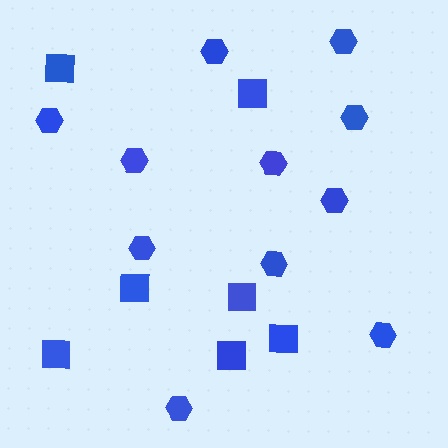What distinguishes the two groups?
There are 2 groups: one group of hexagons (11) and one group of squares (7).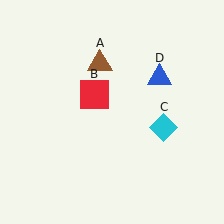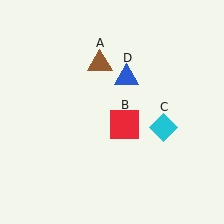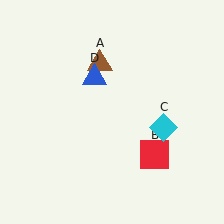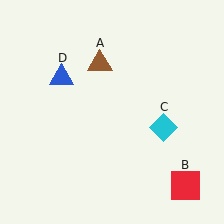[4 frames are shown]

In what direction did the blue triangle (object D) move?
The blue triangle (object D) moved left.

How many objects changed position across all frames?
2 objects changed position: red square (object B), blue triangle (object D).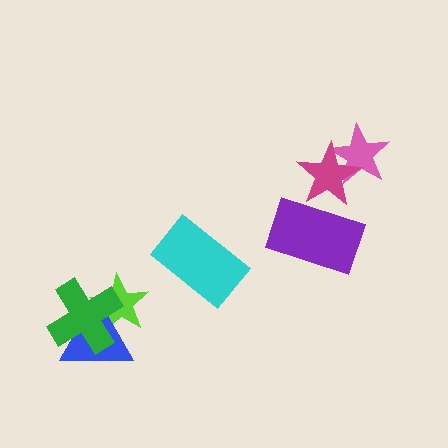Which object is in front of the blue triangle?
The green cross is in front of the blue triangle.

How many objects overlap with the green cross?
2 objects overlap with the green cross.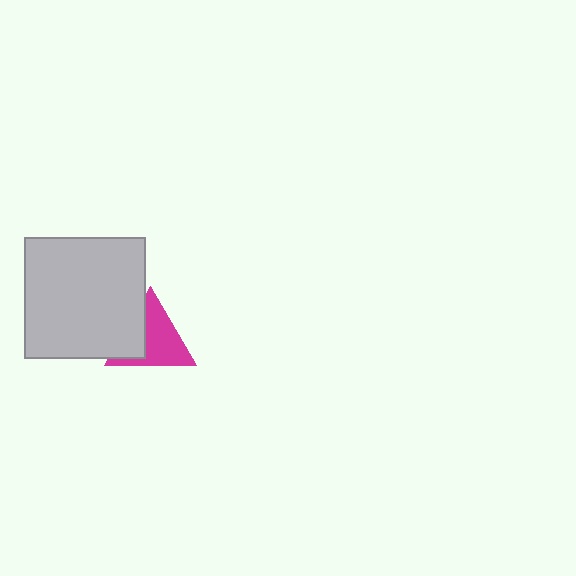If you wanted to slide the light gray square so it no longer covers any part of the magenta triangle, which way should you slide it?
Slide it left — that is the most direct way to separate the two shapes.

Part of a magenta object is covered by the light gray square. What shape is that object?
It is a triangle.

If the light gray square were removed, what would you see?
You would see the complete magenta triangle.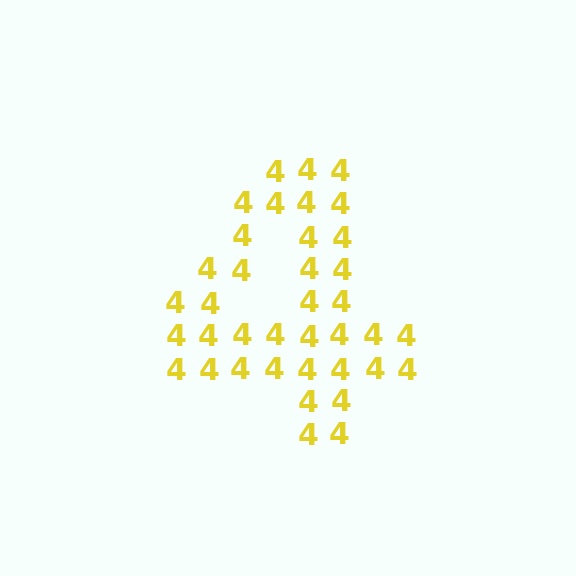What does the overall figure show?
The overall figure shows the digit 4.